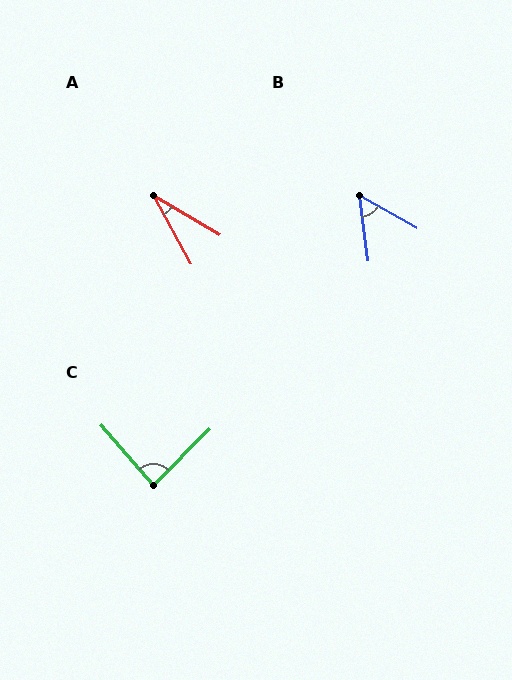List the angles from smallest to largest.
A (31°), B (53°), C (86°).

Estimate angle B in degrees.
Approximately 53 degrees.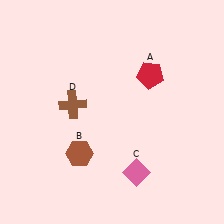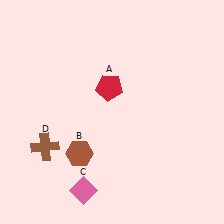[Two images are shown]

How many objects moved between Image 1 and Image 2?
3 objects moved between the two images.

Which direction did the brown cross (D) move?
The brown cross (D) moved down.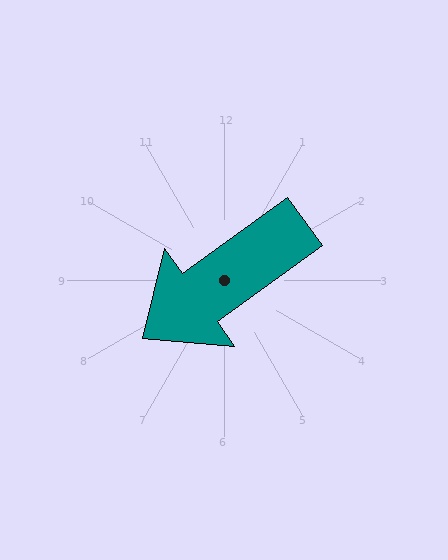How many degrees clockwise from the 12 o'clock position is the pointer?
Approximately 234 degrees.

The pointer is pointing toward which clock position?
Roughly 8 o'clock.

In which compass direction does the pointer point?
Southwest.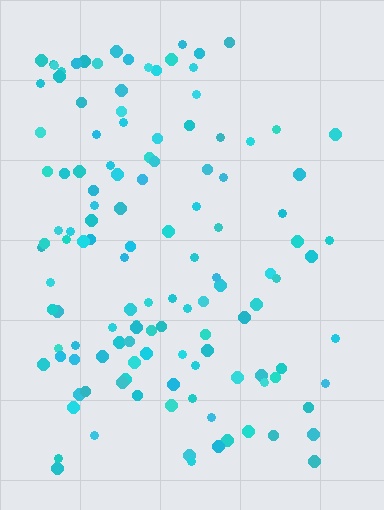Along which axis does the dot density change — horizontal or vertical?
Horizontal.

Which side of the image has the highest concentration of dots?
The left.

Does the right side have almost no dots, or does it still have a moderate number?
Still a moderate number, just noticeably fewer than the left.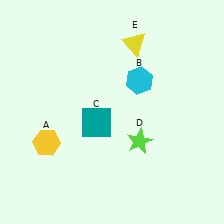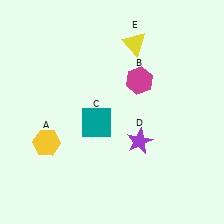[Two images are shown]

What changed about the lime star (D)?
In Image 1, D is lime. In Image 2, it changed to purple.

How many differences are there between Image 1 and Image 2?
There are 2 differences between the two images.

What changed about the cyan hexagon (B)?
In Image 1, B is cyan. In Image 2, it changed to magenta.